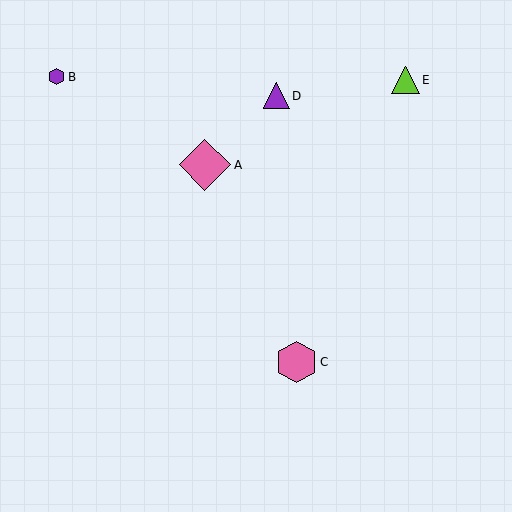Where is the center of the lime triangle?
The center of the lime triangle is at (405, 80).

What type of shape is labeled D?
Shape D is a purple triangle.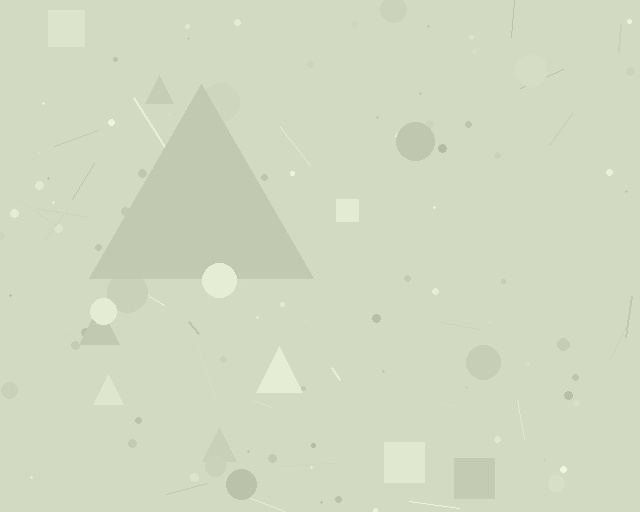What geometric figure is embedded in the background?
A triangle is embedded in the background.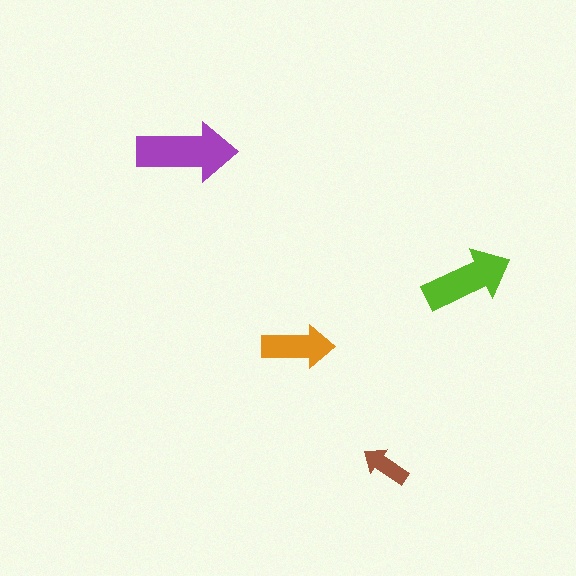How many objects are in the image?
There are 4 objects in the image.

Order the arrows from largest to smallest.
the purple one, the lime one, the orange one, the brown one.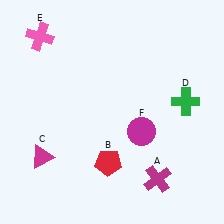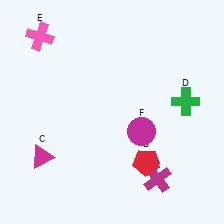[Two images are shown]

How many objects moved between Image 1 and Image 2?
1 object moved between the two images.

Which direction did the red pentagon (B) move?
The red pentagon (B) moved right.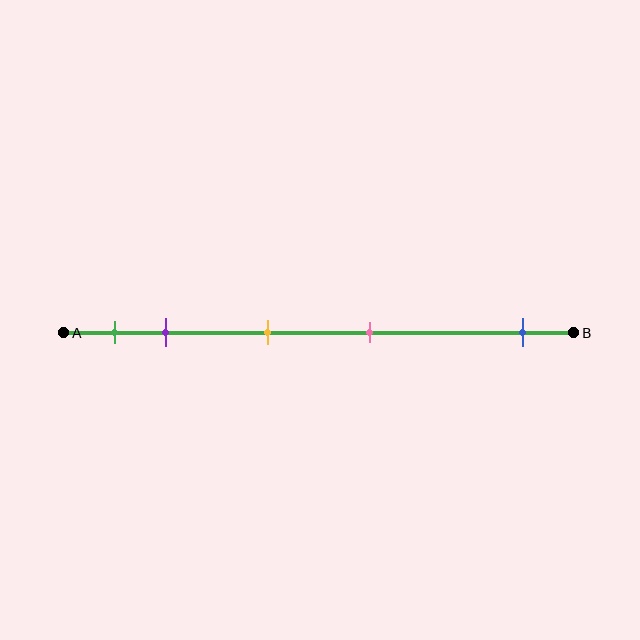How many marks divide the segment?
There are 5 marks dividing the segment.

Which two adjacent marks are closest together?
The green and purple marks are the closest adjacent pair.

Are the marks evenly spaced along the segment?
No, the marks are not evenly spaced.